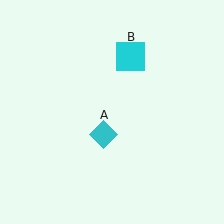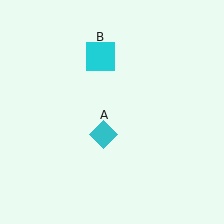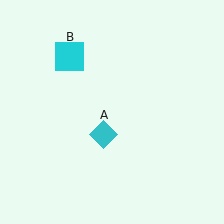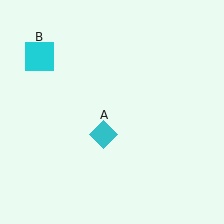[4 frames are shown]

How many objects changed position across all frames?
1 object changed position: cyan square (object B).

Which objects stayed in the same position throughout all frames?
Cyan diamond (object A) remained stationary.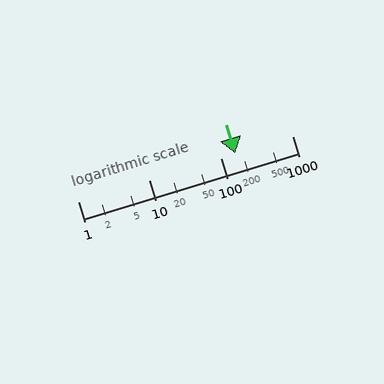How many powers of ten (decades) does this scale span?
The scale spans 3 decades, from 1 to 1000.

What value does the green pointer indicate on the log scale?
The pointer indicates approximately 160.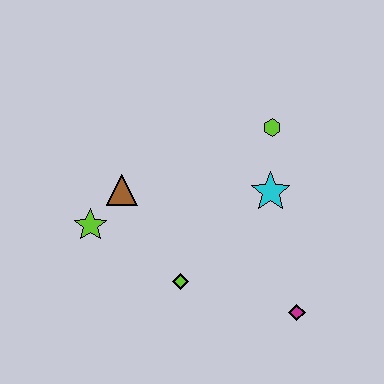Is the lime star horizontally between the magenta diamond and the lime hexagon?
No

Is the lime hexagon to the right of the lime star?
Yes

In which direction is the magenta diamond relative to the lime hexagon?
The magenta diamond is below the lime hexagon.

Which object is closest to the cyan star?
The lime hexagon is closest to the cyan star.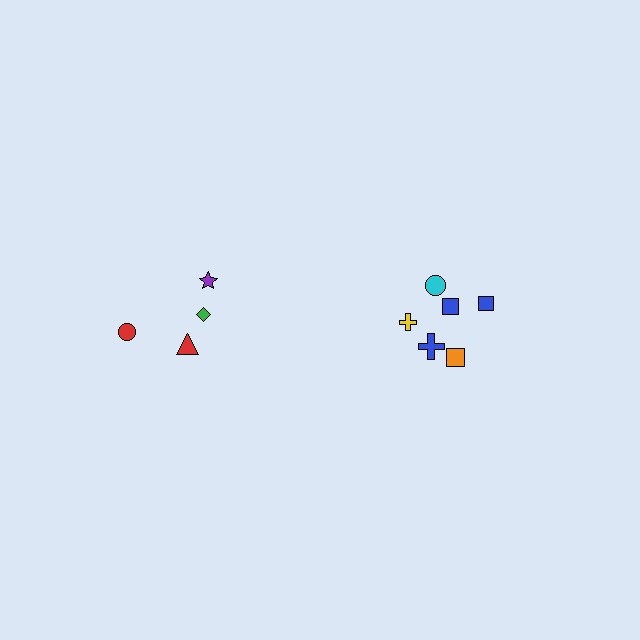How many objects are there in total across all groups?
There are 10 objects.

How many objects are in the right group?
There are 6 objects.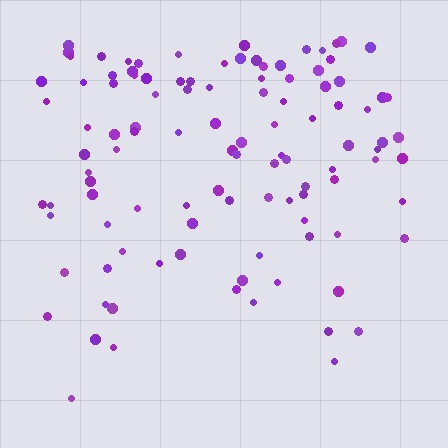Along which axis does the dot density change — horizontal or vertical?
Vertical.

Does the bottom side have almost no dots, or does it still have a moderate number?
Still a moderate number, just noticeably fewer than the top.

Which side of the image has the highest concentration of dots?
The top.